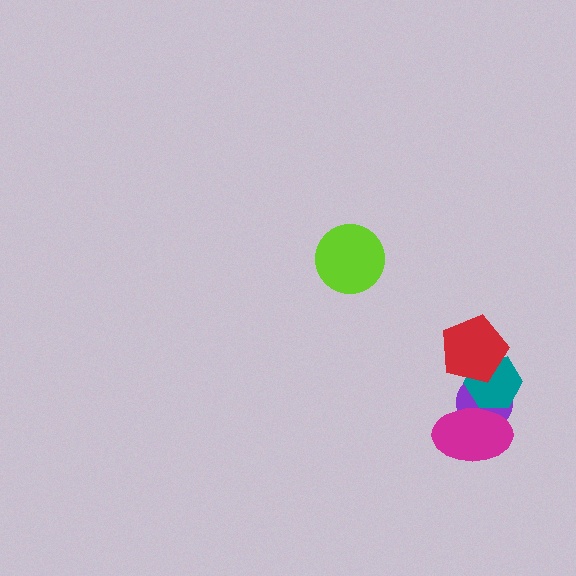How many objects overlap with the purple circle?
3 objects overlap with the purple circle.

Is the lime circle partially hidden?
No, no other shape covers it.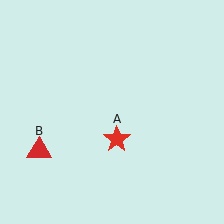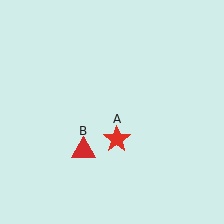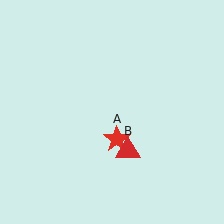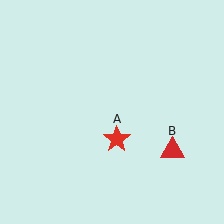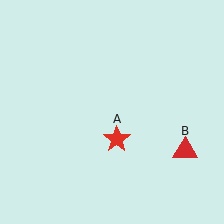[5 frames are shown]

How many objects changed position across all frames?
1 object changed position: red triangle (object B).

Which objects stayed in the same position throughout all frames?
Red star (object A) remained stationary.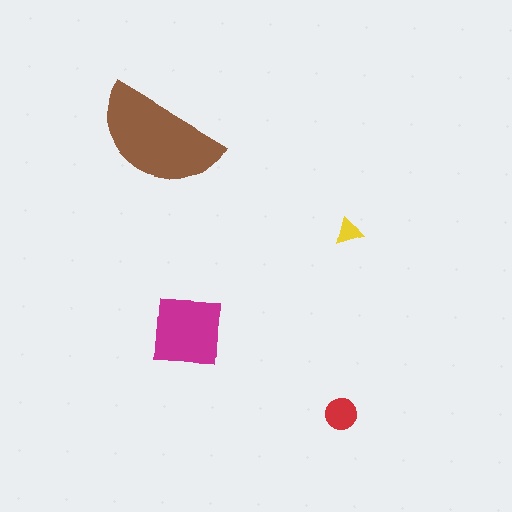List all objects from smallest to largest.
The yellow triangle, the red circle, the magenta square, the brown semicircle.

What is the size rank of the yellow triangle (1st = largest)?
4th.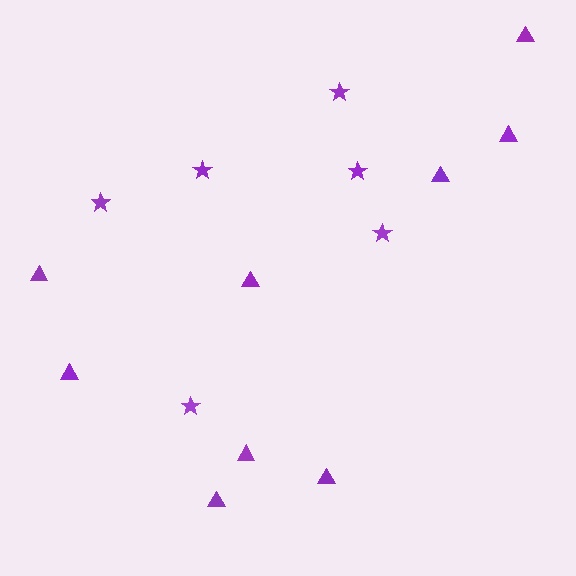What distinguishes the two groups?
There are 2 groups: one group of triangles (9) and one group of stars (6).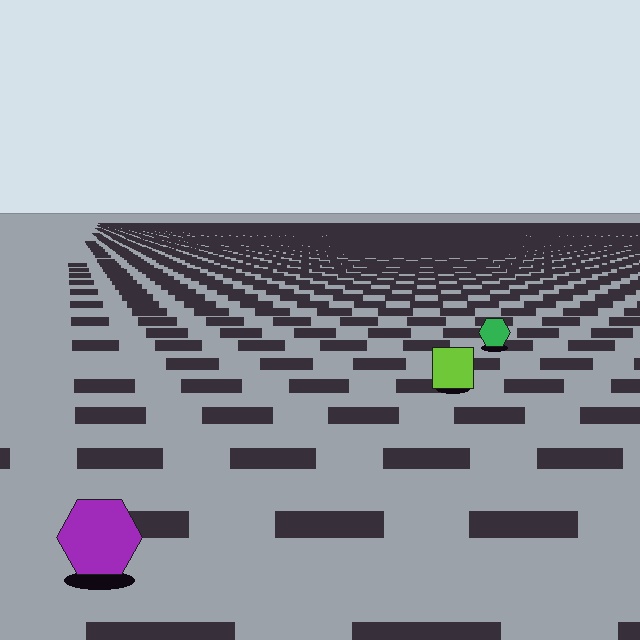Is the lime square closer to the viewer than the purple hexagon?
No. The purple hexagon is closer — you can tell from the texture gradient: the ground texture is coarser near it.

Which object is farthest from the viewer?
The green hexagon is farthest from the viewer. It appears smaller and the ground texture around it is denser.